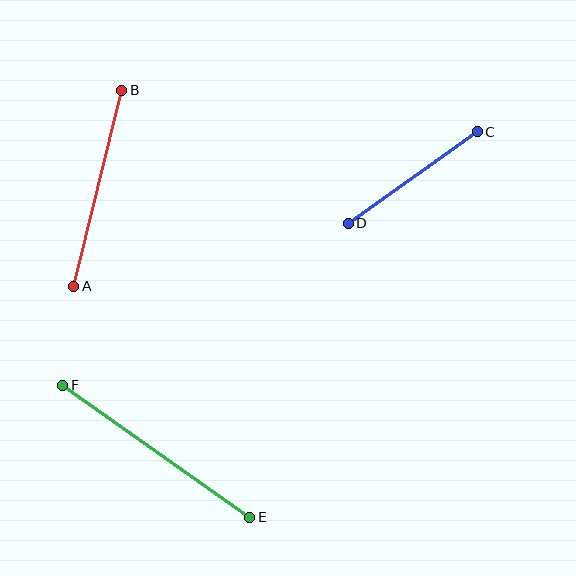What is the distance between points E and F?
The distance is approximately 229 pixels.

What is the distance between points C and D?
The distance is approximately 158 pixels.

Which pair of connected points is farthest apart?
Points E and F are farthest apart.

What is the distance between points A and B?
The distance is approximately 202 pixels.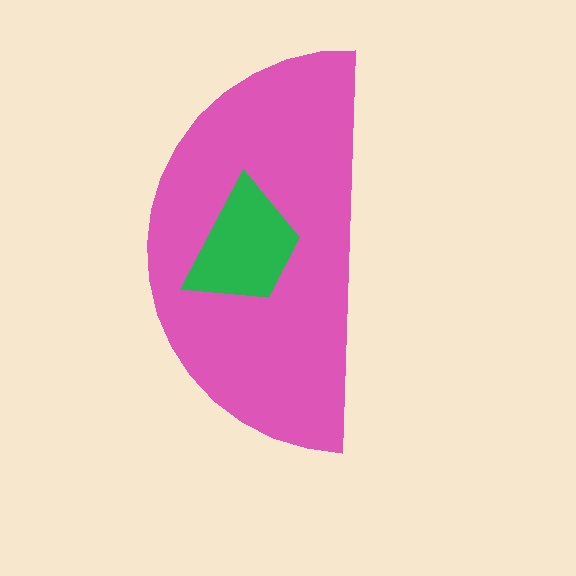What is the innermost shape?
The green trapezoid.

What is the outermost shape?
The pink semicircle.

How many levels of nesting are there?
2.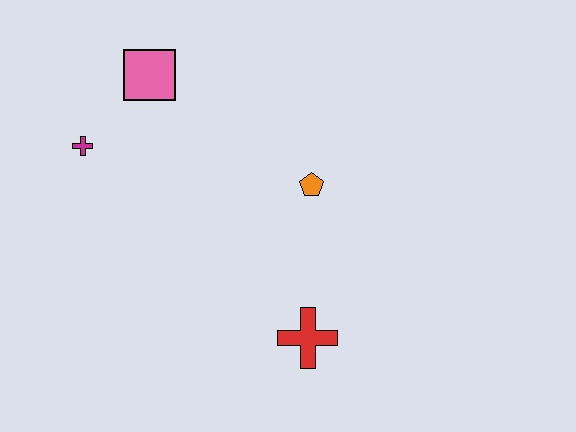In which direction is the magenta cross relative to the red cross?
The magenta cross is to the left of the red cross.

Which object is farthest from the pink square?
The red cross is farthest from the pink square.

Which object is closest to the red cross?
The orange pentagon is closest to the red cross.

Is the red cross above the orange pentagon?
No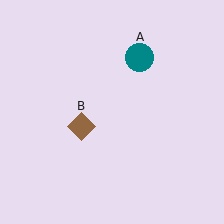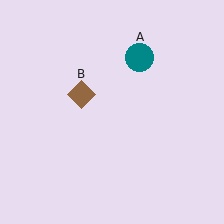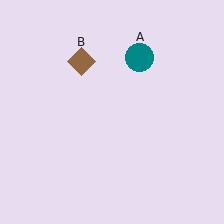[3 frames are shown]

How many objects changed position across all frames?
1 object changed position: brown diamond (object B).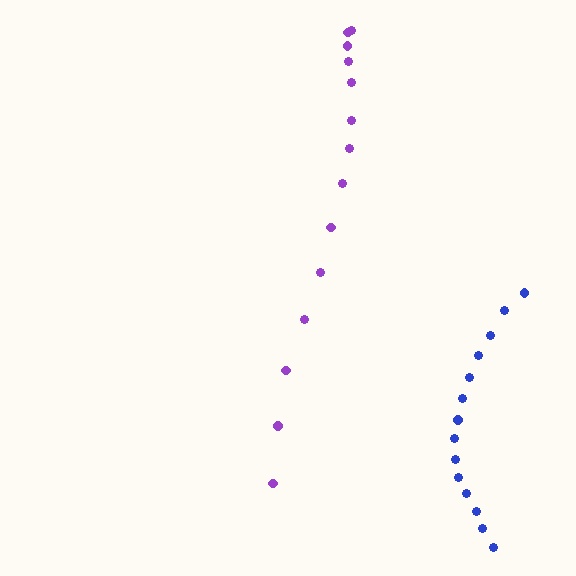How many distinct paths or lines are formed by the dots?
There are 2 distinct paths.